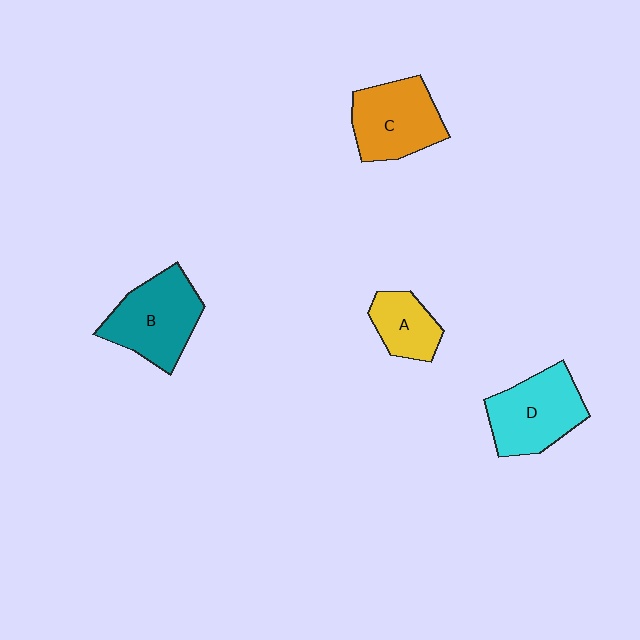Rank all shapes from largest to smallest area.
From largest to smallest: B (teal), D (cyan), C (orange), A (yellow).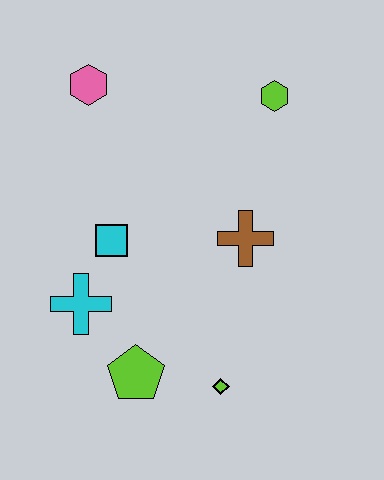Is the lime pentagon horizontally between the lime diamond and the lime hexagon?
No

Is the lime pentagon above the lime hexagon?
No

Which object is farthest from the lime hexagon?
The lime pentagon is farthest from the lime hexagon.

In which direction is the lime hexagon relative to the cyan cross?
The lime hexagon is above the cyan cross.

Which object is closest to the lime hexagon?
The brown cross is closest to the lime hexagon.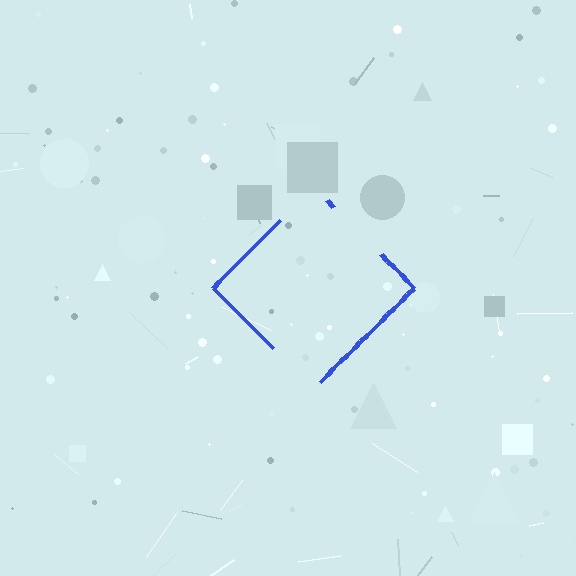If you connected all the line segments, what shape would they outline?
They would outline a diamond.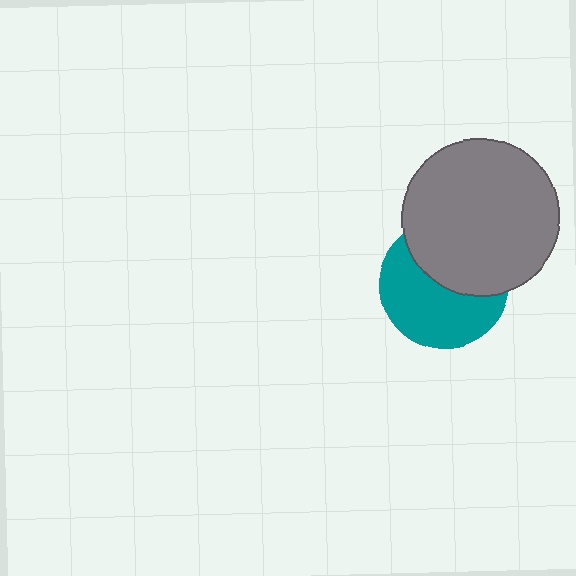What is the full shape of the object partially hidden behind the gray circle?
The partially hidden object is a teal circle.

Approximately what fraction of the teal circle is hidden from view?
Roughly 44% of the teal circle is hidden behind the gray circle.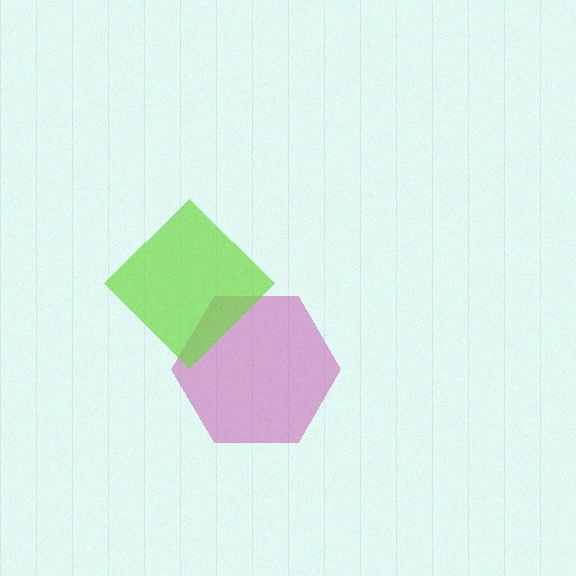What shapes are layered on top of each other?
The layered shapes are: a magenta hexagon, a lime diamond.